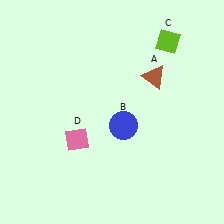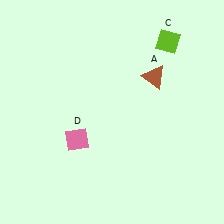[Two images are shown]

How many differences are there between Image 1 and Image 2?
There is 1 difference between the two images.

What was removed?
The blue circle (B) was removed in Image 2.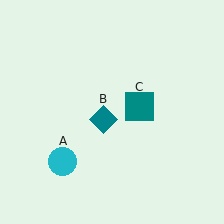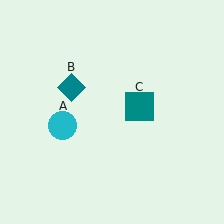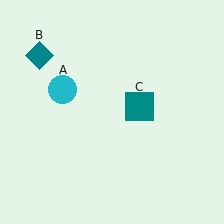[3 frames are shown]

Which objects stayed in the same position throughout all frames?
Teal square (object C) remained stationary.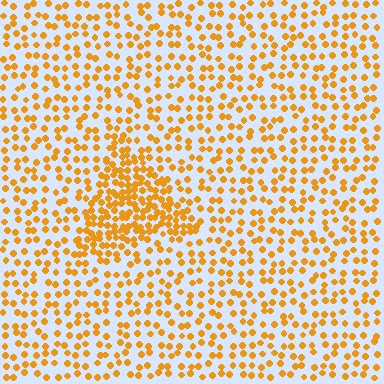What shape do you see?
I see a triangle.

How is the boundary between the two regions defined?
The boundary is defined by a change in element density (approximately 2.2x ratio). All elements are the same color, size, and shape.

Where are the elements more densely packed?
The elements are more densely packed inside the triangle boundary.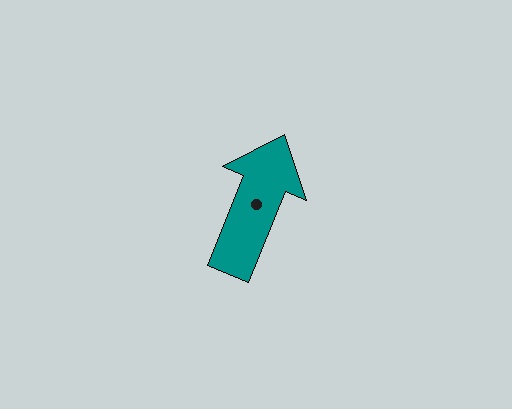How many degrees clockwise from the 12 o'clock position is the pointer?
Approximately 22 degrees.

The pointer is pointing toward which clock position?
Roughly 1 o'clock.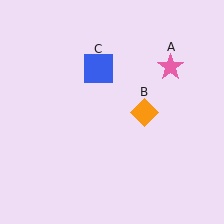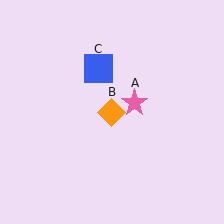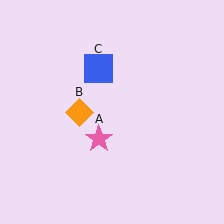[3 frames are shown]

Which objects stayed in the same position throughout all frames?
Blue square (object C) remained stationary.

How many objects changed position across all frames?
2 objects changed position: pink star (object A), orange diamond (object B).